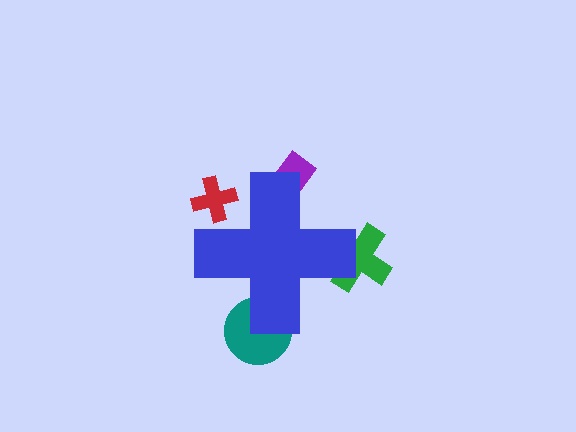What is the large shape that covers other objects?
A blue cross.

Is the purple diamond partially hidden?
Yes, the purple diamond is partially hidden behind the blue cross.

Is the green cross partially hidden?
Yes, the green cross is partially hidden behind the blue cross.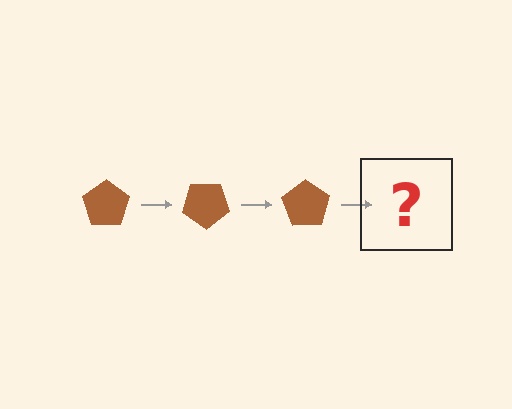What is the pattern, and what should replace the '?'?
The pattern is that the pentagon rotates 35 degrees each step. The '?' should be a brown pentagon rotated 105 degrees.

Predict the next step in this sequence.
The next step is a brown pentagon rotated 105 degrees.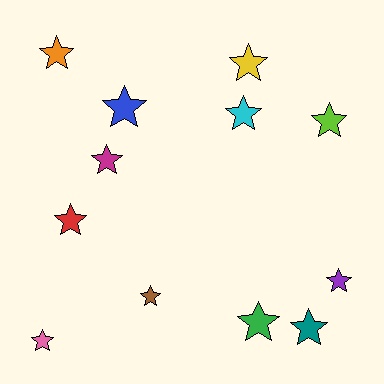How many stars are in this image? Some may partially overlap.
There are 12 stars.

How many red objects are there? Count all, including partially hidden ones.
There is 1 red object.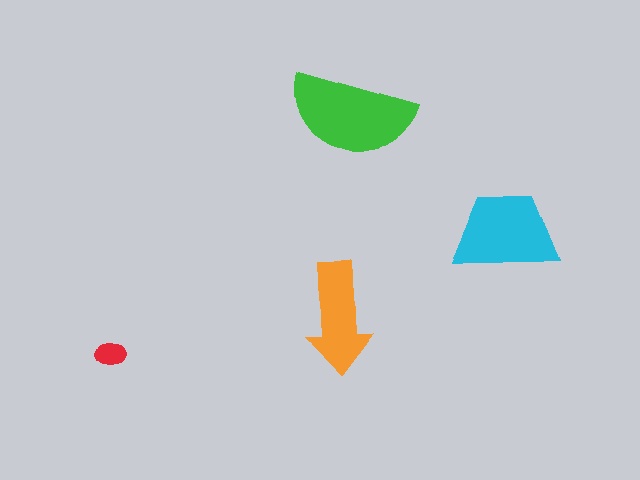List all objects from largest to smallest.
The green semicircle, the cyan trapezoid, the orange arrow, the red ellipse.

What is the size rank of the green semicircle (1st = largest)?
1st.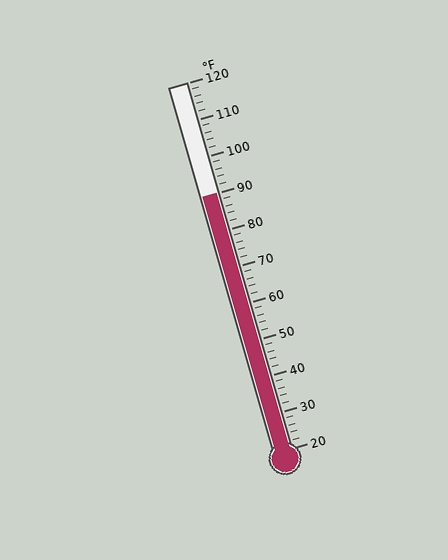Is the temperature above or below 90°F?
The temperature is at 90°F.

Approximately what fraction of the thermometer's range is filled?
The thermometer is filled to approximately 70% of its range.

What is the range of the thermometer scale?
The thermometer scale ranges from 20°F to 120°F.